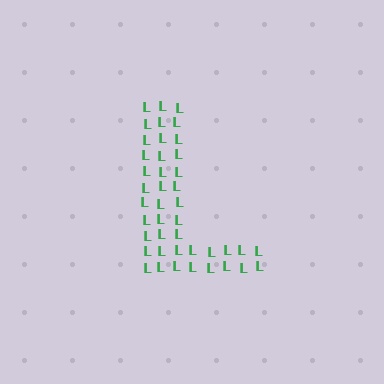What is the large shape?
The large shape is the letter L.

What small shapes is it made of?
It is made of small letter L's.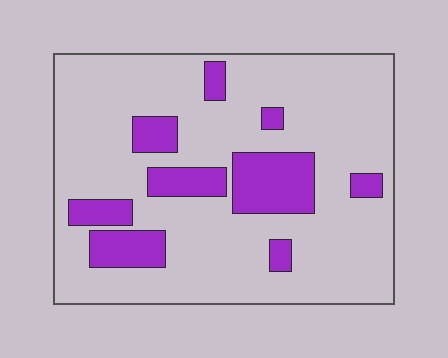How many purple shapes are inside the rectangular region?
9.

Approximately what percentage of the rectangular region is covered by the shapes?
Approximately 20%.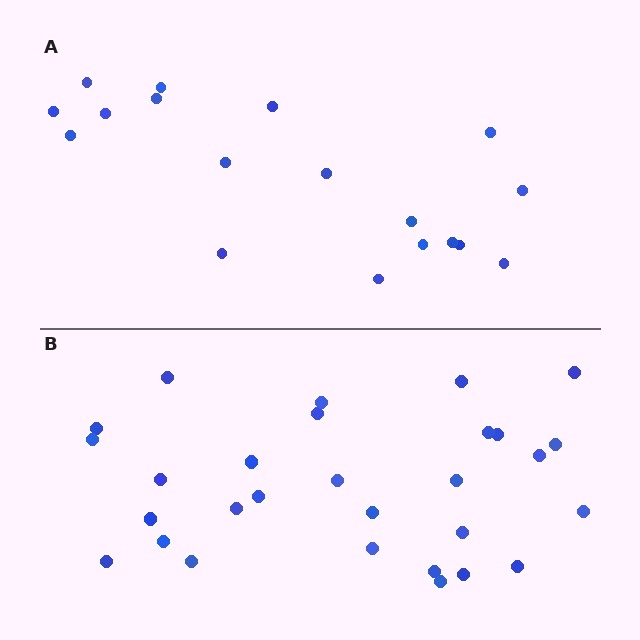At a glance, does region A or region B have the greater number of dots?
Region B (the bottom region) has more dots.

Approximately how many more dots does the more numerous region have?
Region B has roughly 12 or so more dots than region A.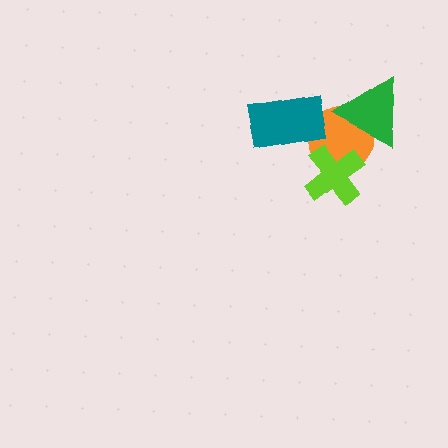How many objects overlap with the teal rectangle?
1 object overlaps with the teal rectangle.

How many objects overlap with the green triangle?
1 object overlaps with the green triangle.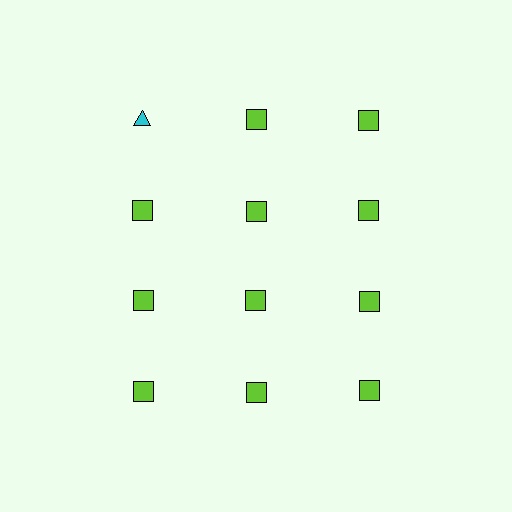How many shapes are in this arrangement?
There are 12 shapes arranged in a grid pattern.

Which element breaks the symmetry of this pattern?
The cyan triangle in the top row, leftmost column breaks the symmetry. All other shapes are lime squares.